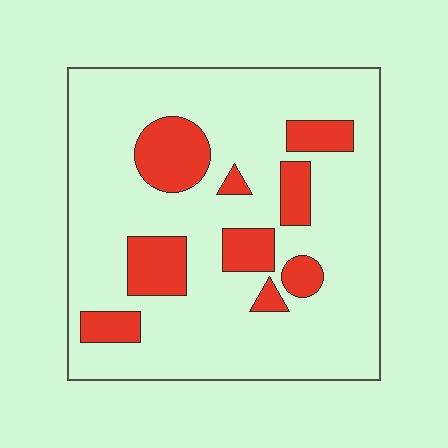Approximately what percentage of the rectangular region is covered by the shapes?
Approximately 20%.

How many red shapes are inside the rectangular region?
9.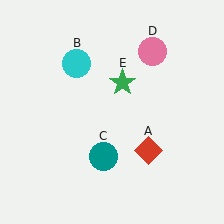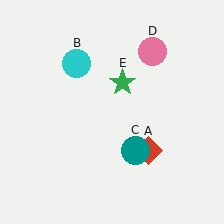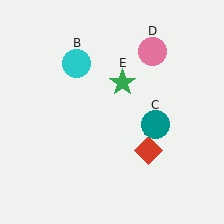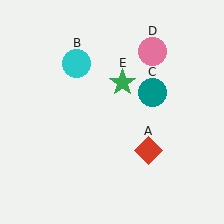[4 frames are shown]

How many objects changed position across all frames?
1 object changed position: teal circle (object C).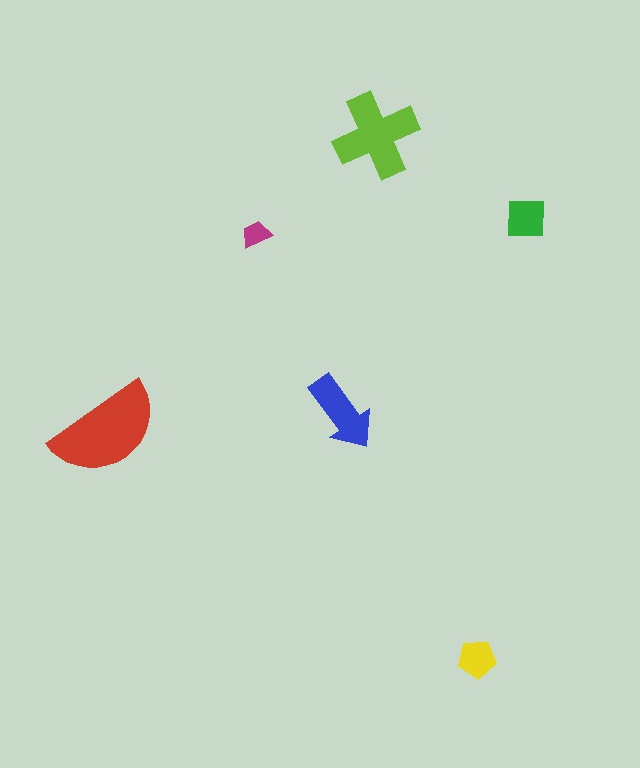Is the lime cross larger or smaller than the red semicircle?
Smaller.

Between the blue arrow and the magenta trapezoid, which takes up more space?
The blue arrow.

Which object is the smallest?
The magenta trapezoid.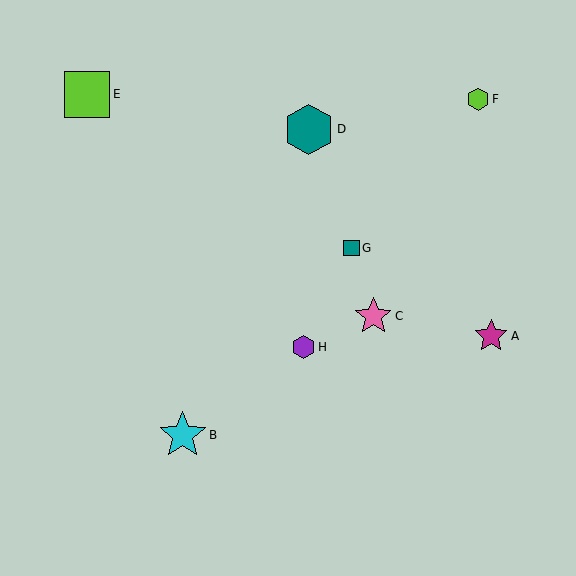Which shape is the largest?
The teal hexagon (labeled D) is the largest.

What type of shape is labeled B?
Shape B is a cyan star.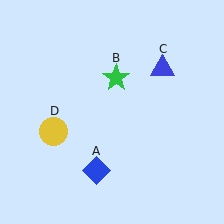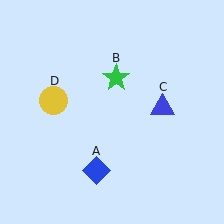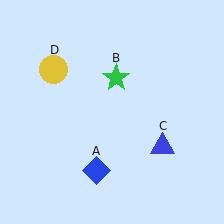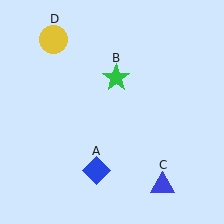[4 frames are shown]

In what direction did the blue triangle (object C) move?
The blue triangle (object C) moved down.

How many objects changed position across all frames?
2 objects changed position: blue triangle (object C), yellow circle (object D).